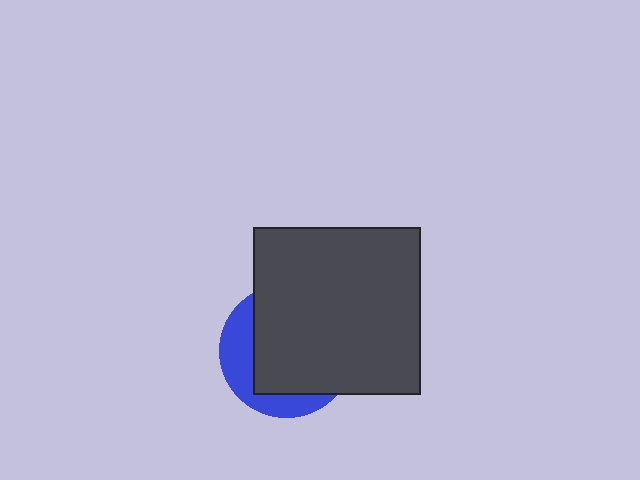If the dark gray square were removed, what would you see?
You would see the complete blue circle.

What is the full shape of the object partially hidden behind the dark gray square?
The partially hidden object is a blue circle.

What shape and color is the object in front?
The object in front is a dark gray square.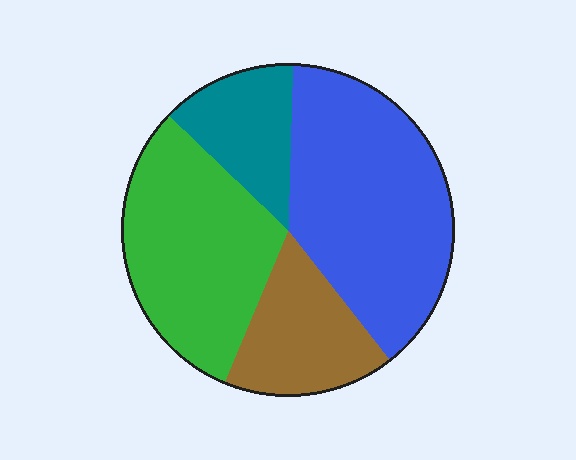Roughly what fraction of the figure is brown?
Brown takes up about one sixth (1/6) of the figure.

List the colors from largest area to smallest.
From largest to smallest: blue, green, brown, teal.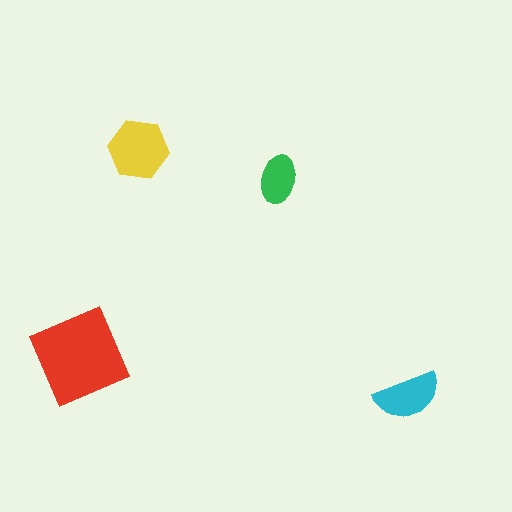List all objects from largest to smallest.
The red diamond, the yellow hexagon, the cyan semicircle, the green ellipse.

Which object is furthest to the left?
The red diamond is leftmost.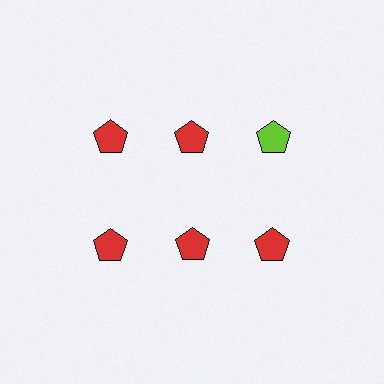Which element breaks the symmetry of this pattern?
The lime pentagon in the top row, center column breaks the symmetry. All other shapes are red pentagons.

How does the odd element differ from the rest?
It has a different color: lime instead of red.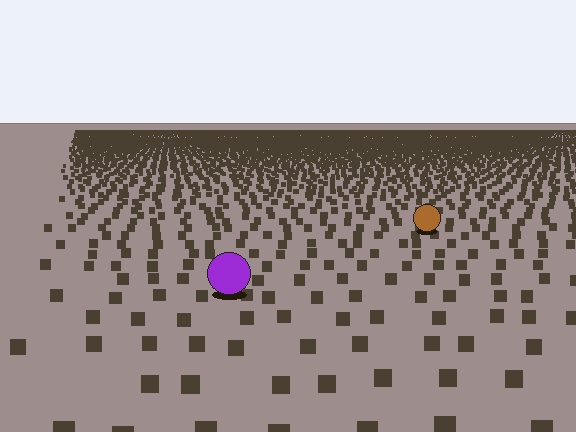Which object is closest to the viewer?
The purple circle is closest. The texture marks near it are larger and more spread out.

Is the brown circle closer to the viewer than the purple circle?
No. The purple circle is closer — you can tell from the texture gradient: the ground texture is coarser near it.